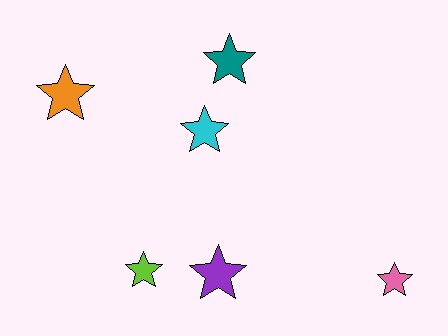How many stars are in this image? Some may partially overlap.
There are 6 stars.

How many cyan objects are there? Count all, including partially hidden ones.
There is 1 cyan object.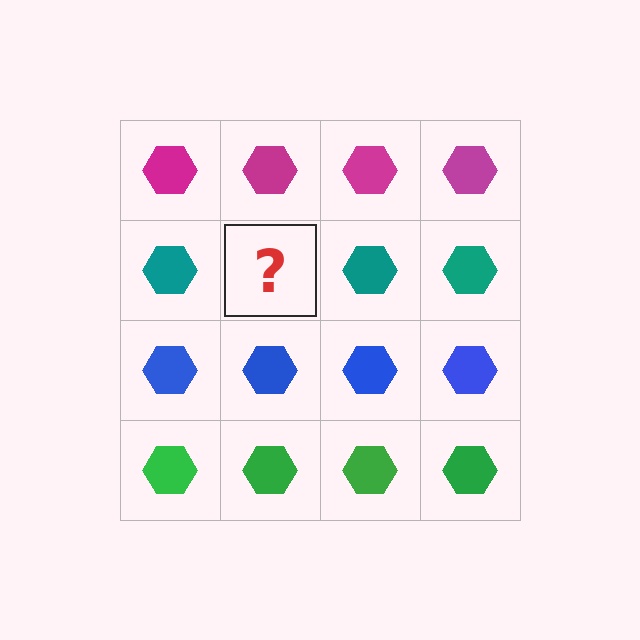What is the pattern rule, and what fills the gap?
The rule is that each row has a consistent color. The gap should be filled with a teal hexagon.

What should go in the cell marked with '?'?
The missing cell should contain a teal hexagon.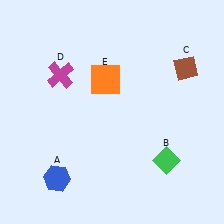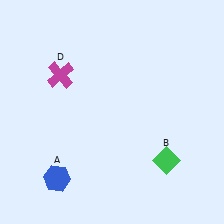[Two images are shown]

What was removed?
The orange square (E), the brown diamond (C) were removed in Image 2.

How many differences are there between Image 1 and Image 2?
There are 2 differences between the two images.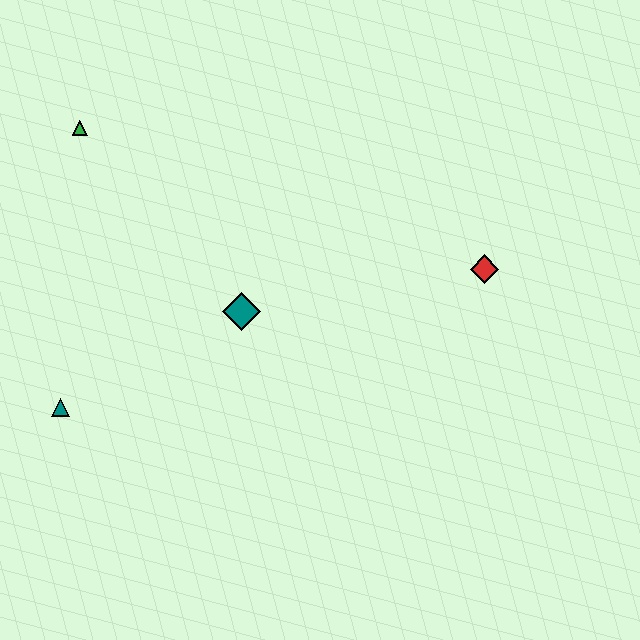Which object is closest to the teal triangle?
The teal diamond is closest to the teal triangle.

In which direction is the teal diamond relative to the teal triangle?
The teal diamond is to the right of the teal triangle.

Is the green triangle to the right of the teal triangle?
Yes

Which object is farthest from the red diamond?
The teal triangle is farthest from the red diamond.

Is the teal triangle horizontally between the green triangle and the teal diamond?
No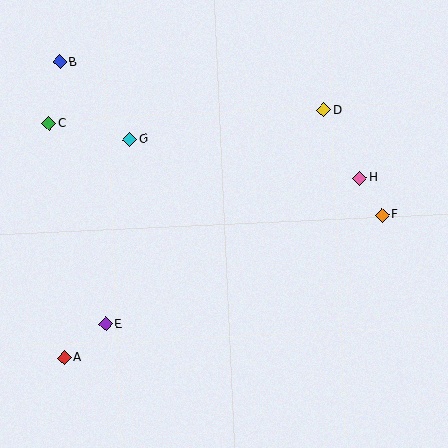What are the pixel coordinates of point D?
Point D is at (324, 110).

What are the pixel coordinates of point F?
Point F is at (382, 215).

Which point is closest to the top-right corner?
Point D is closest to the top-right corner.